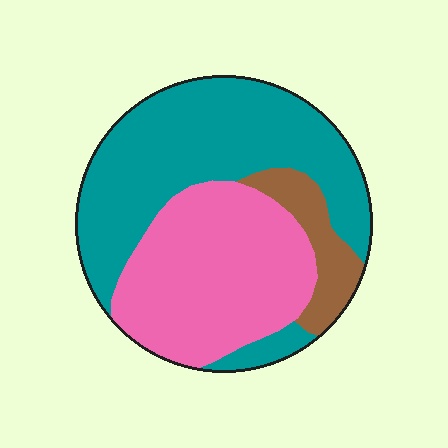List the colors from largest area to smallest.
From largest to smallest: teal, pink, brown.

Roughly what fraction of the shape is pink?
Pink covers roughly 40% of the shape.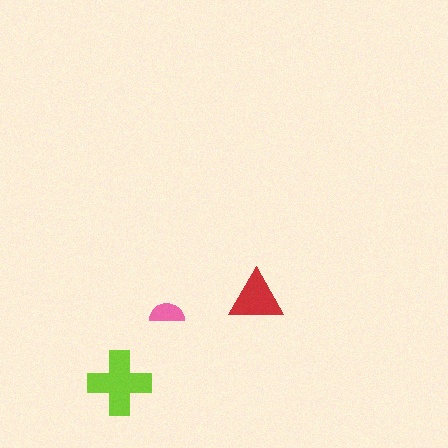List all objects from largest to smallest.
The lime cross, the red triangle, the pink semicircle.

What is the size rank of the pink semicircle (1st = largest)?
3rd.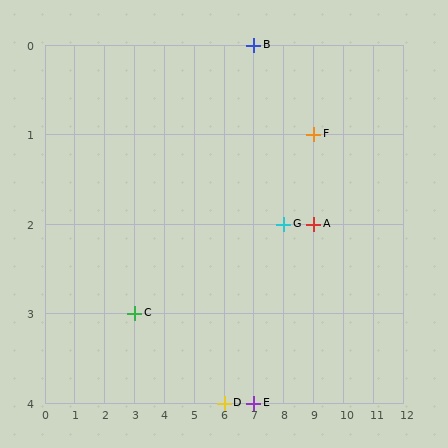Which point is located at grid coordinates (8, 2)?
Point G is at (8, 2).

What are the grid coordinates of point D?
Point D is at grid coordinates (6, 4).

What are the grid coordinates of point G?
Point G is at grid coordinates (8, 2).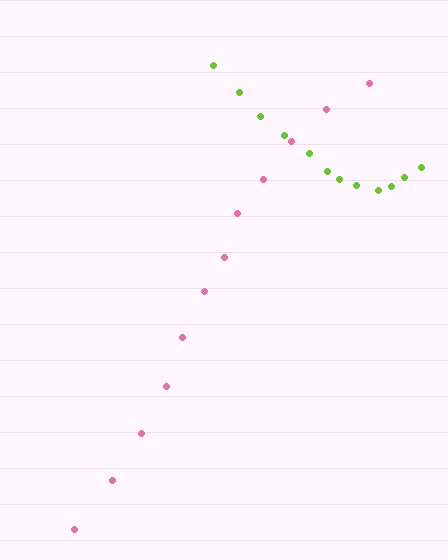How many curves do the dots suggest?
There are 2 distinct paths.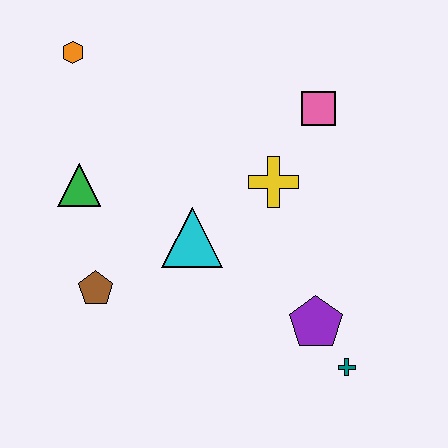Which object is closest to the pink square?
The yellow cross is closest to the pink square.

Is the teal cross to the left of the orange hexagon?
No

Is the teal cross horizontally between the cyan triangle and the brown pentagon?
No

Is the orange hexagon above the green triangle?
Yes